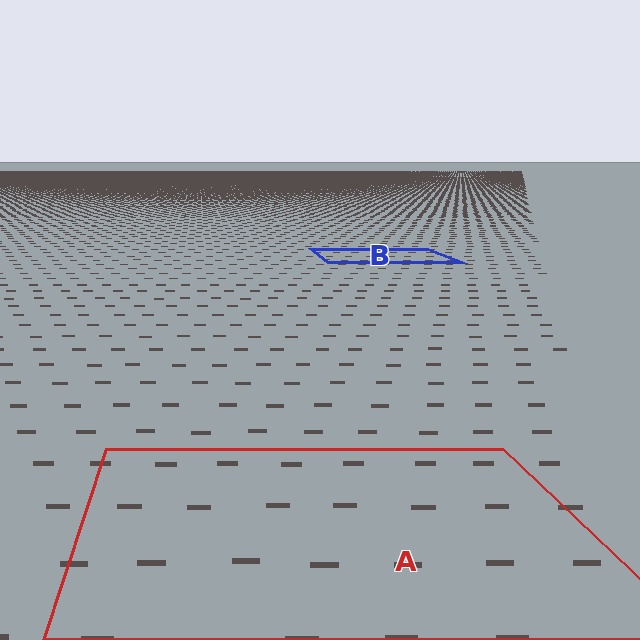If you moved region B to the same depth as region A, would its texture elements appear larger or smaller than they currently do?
They would appear larger. At a closer depth, the same texture elements are projected at a bigger on-screen size.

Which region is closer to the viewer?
Region A is closer. The texture elements there are larger and more spread out.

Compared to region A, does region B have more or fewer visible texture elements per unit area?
Region B has more texture elements per unit area — they are packed more densely because it is farther away.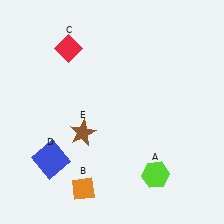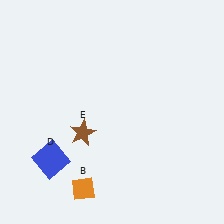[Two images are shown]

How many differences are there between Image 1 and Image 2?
There are 2 differences between the two images.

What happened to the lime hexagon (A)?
The lime hexagon (A) was removed in Image 2. It was in the bottom-right area of Image 1.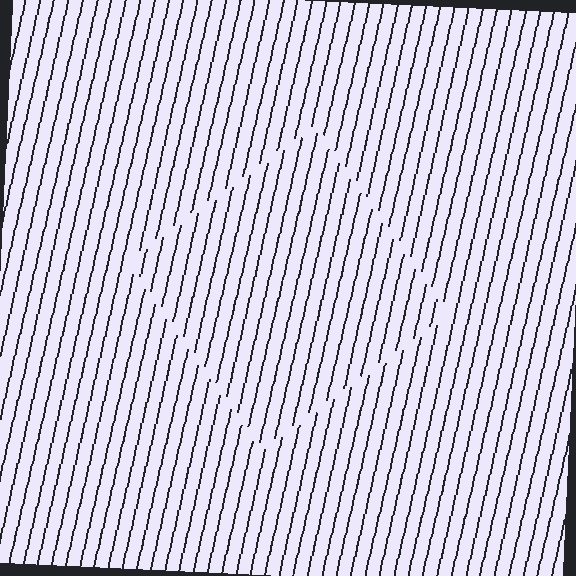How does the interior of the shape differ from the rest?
The interior of the shape contains the same grating, shifted by half a period — the contour is defined by the phase discontinuity where line-ends from the inner and outer gratings abut.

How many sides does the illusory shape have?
4 sides — the line-ends trace a square.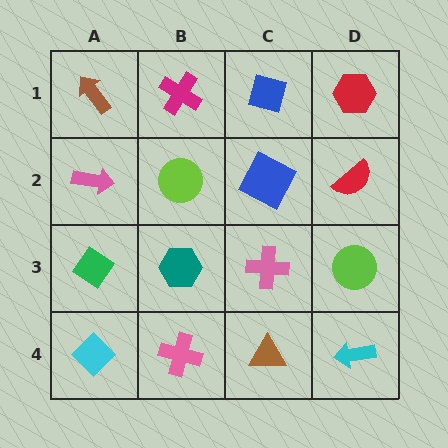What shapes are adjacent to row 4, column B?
A teal hexagon (row 3, column B), a cyan diamond (row 4, column A), a brown triangle (row 4, column C).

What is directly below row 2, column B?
A teal hexagon.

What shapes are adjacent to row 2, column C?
A blue diamond (row 1, column C), a pink cross (row 3, column C), a lime circle (row 2, column B), a red semicircle (row 2, column D).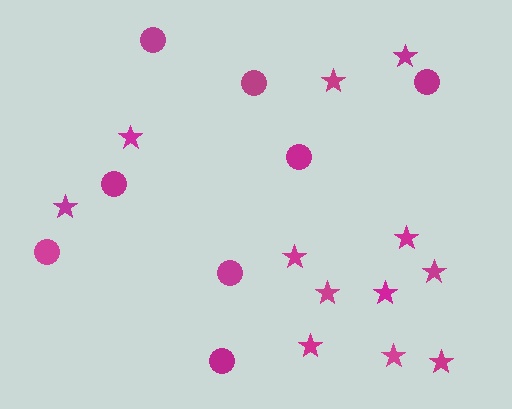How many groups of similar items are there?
There are 2 groups: one group of stars (12) and one group of circles (8).